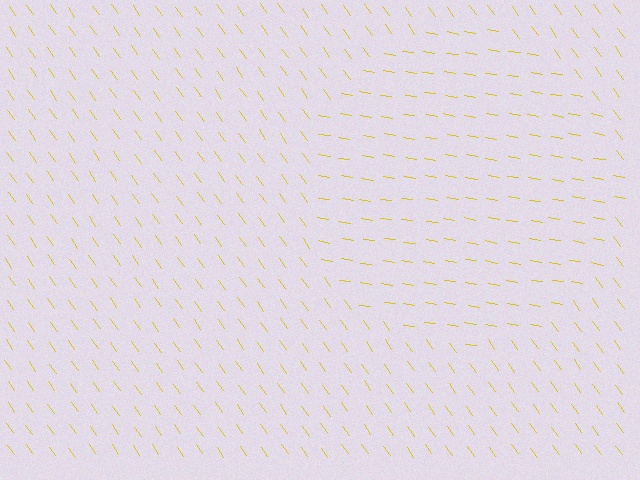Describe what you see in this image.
The image is filled with small yellow line segments. A circle region in the image has lines oriented differently from the surrounding lines, creating a visible texture boundary.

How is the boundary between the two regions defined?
The boundary is defined purely by a change in line orientation (approximately 45 degrees difference). All lines are the same color and thickness.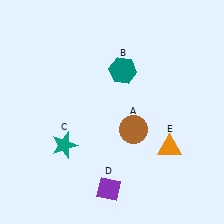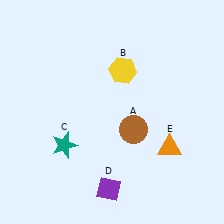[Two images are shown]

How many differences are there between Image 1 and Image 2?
There is 1 difference between the two images.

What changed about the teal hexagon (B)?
In Image 1, B is teal. In Image 2, it changed to yellow.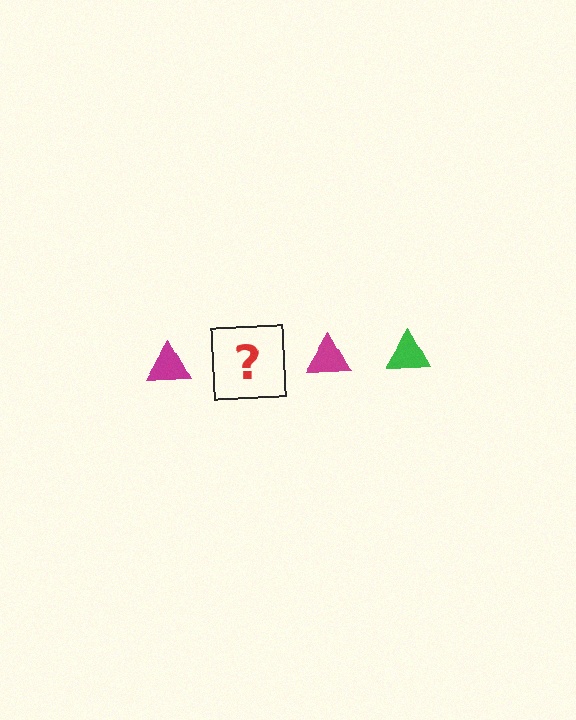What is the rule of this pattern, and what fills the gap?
The rule is that the pattern cycles through magenta, green triangles. The gap should be filled with a green triangle.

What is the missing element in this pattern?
The missing element is a green triangle.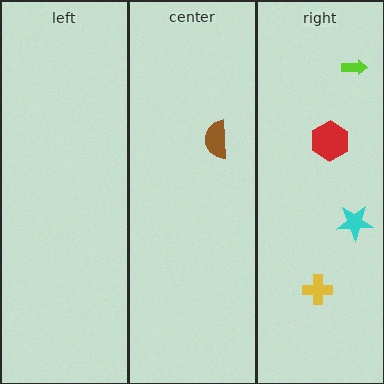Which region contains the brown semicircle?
The center region.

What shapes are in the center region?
The brown semicircle.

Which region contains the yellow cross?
The right region.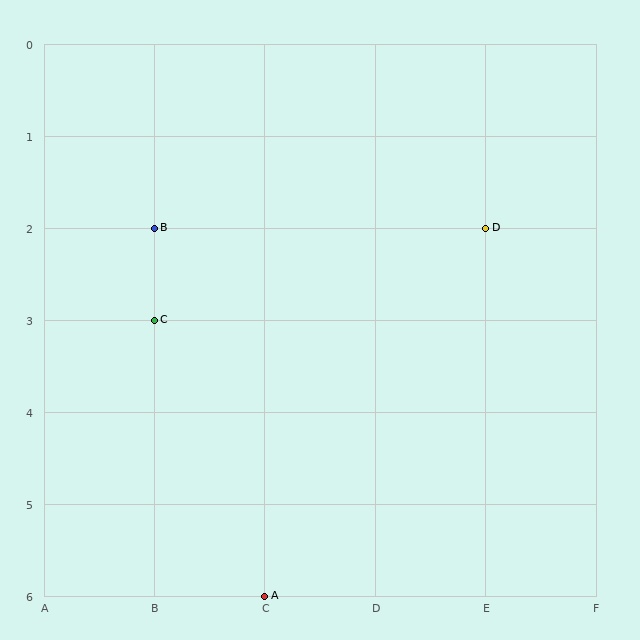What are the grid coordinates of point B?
Point B is at grid coordinates (B, 2).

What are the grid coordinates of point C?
Point C is at grid coordinates (B, 3).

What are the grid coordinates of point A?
Point A is at grid coordinates (C, 6).